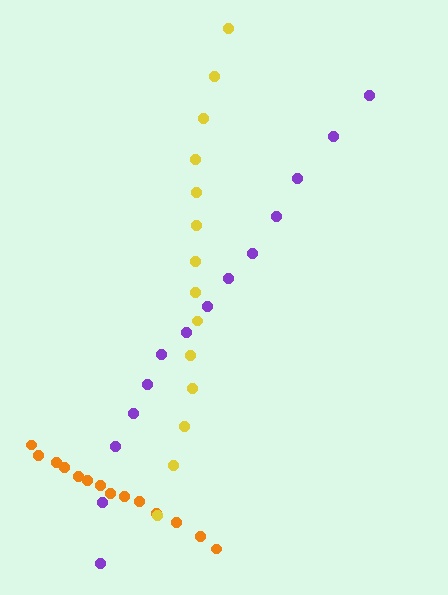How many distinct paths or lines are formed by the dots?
There are 3 distinct paths.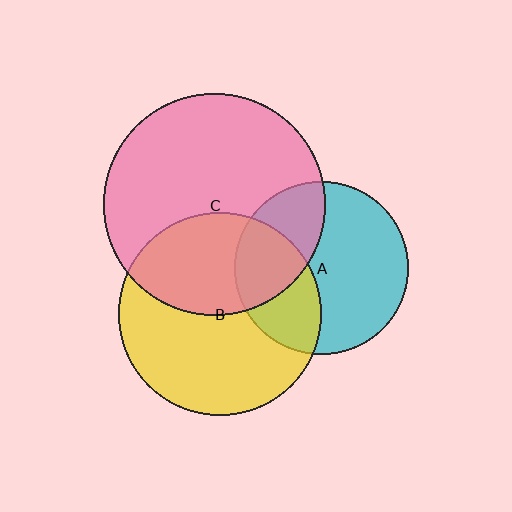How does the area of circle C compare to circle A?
Approximately 1.6 times.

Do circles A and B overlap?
Yes.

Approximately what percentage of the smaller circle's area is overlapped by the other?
Approximately 35%.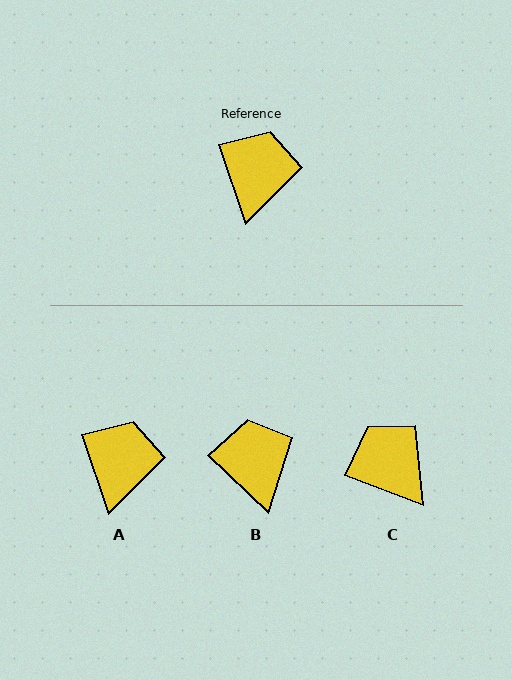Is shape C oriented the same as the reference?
No, it is off by about 51 degrees.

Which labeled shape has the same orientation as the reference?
A.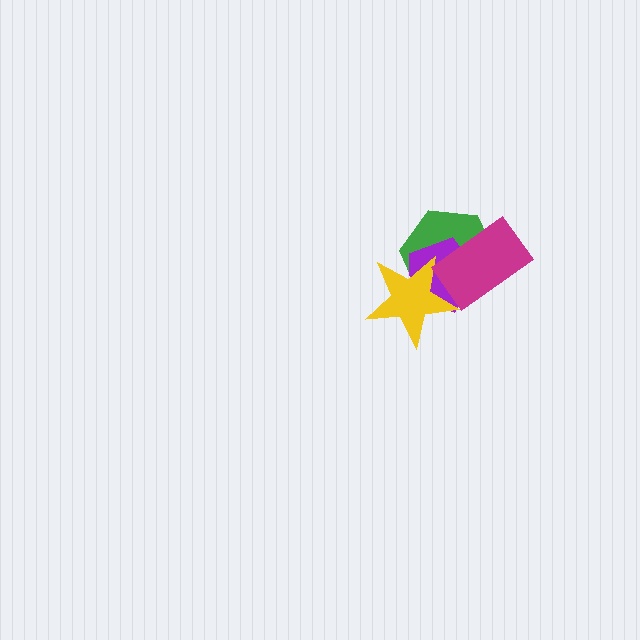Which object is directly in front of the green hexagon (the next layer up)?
The purple pentagon is directly in front of the green hexagon.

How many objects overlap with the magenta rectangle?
3 objects overlap with the magenta rectangle.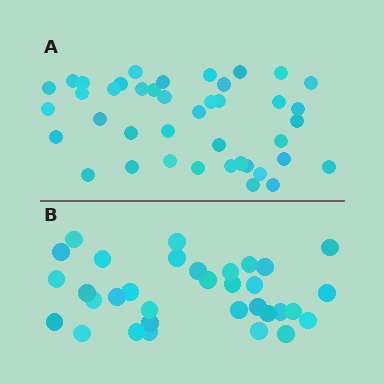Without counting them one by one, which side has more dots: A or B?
Region A (the top region) has more dots.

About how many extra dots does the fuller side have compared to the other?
Region A has roughly 8 or so more dots than region B.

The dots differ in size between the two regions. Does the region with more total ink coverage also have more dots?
No. Region B has more total ink coverage because its dots are larger, but region A actually contains more individual dots. Total area can be misleading — the number of items is what matters here.